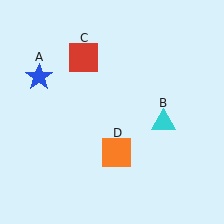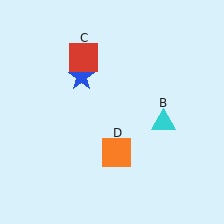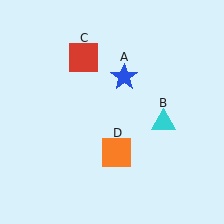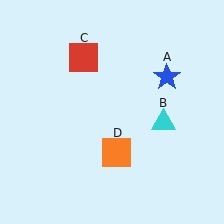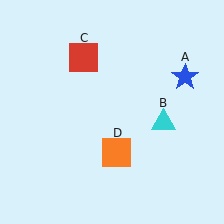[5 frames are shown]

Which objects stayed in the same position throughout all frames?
Cyan triangle (object B) and red square (object C) and orange square (object D) remained stationary.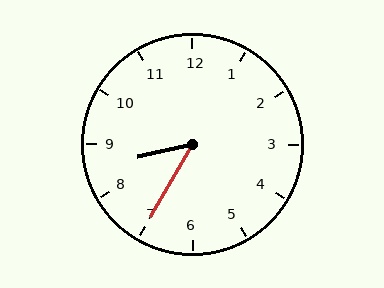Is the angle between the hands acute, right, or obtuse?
It is acute.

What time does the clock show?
8:35.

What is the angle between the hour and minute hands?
Approximately 48 degrees.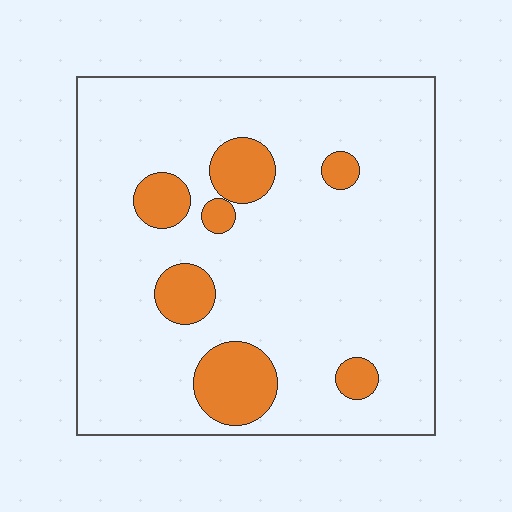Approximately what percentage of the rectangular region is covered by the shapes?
Approximately 15%.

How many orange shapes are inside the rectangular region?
7.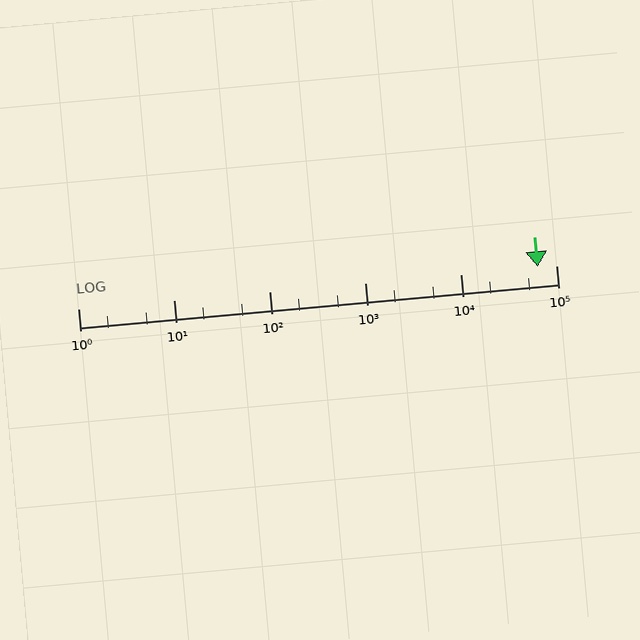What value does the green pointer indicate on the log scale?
The pointer indicates approximately 64000.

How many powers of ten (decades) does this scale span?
The scale spans 5 decades, from 1 to 100000.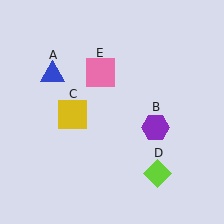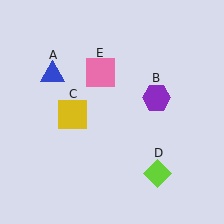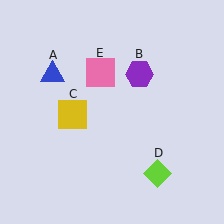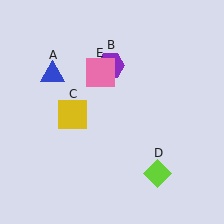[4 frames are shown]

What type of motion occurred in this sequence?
The purple hexagon (object B) rotated counterclockwise around the center of the scene.